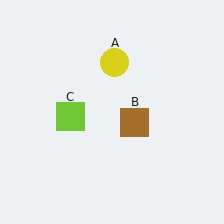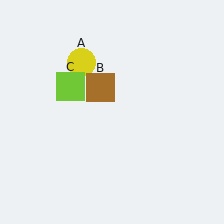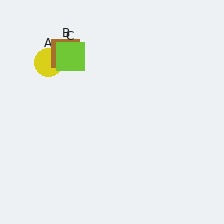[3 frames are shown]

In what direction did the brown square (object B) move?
The brown square (object B) moved up and to the left.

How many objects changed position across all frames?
3 objects changed position: yellow circle (object A), brown square (object B), lime square (object C).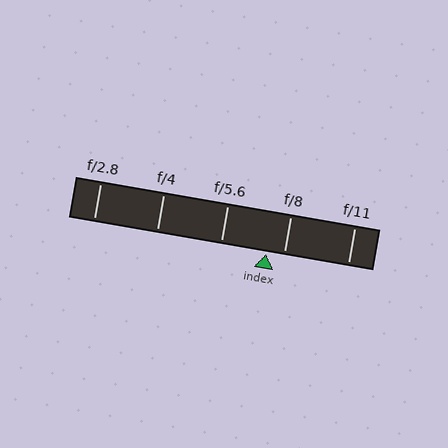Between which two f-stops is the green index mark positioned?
The index mark is between f/5.6 and f/8.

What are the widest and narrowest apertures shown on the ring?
The widest aperture shown is f/2.8 and the narrowest is f/11.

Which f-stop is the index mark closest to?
The index mark is closest to f/8.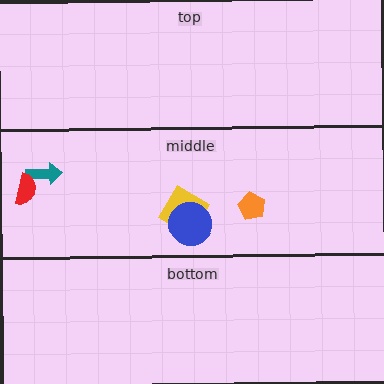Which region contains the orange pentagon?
The middle region.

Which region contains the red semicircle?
The middle region.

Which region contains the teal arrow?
The middle region.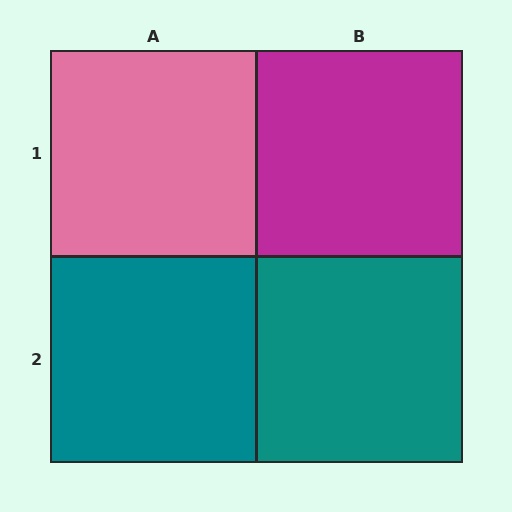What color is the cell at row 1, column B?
Magenta.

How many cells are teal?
2 cells are teal.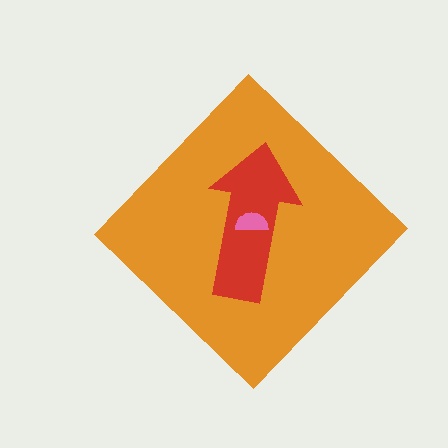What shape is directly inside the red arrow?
The pink semicircle.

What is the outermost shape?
The orange diamond.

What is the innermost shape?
The pink semicircle.